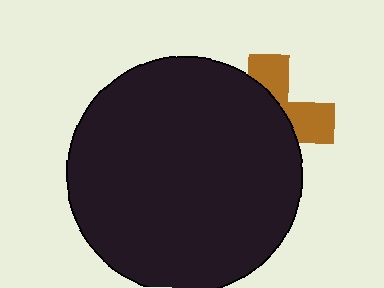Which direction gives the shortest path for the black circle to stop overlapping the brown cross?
Moving left gives the shortest separation.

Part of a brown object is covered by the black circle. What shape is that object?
It is a cross.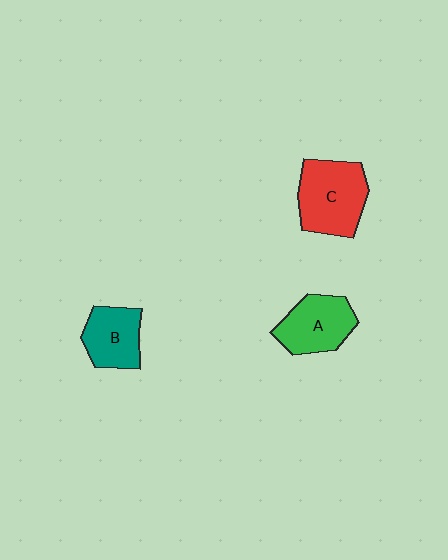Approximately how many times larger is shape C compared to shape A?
Approximately 1.3 times.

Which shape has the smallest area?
Shape B (teal).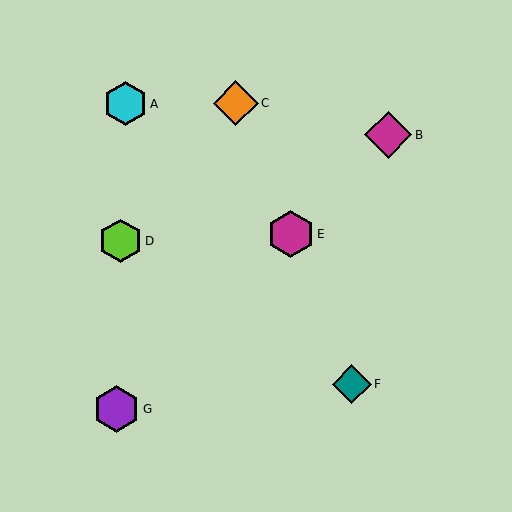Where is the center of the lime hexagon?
The center of the lime hexagon is at (120, 241).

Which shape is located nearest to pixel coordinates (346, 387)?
The teal diamond (labeled F) at (352, 384) is nearest to that location.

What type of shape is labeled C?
Shape C is an orange diamond.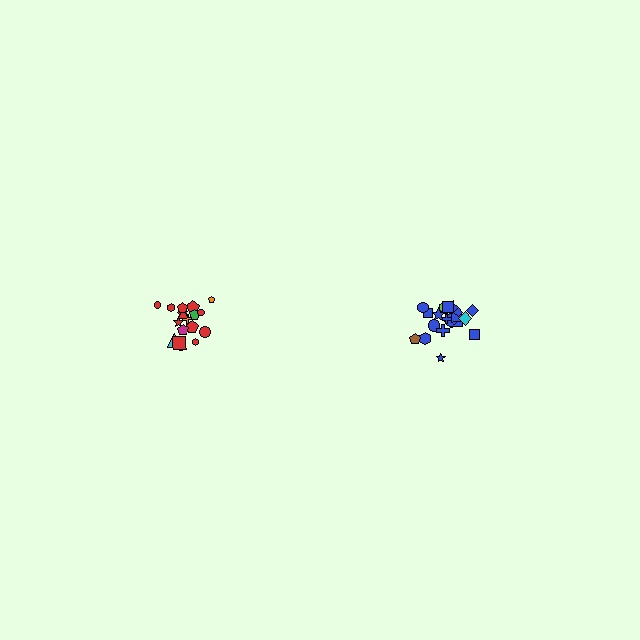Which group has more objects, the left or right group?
The right group.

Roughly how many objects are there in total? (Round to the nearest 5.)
Roughly 40 objects in total.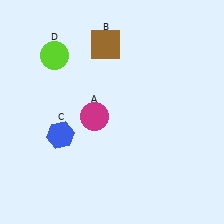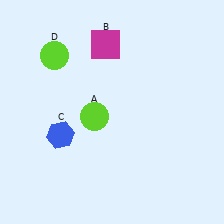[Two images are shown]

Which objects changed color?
A changed from magenta to lime. B changed from brown to magenta.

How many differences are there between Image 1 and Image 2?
There are 2 differences between the two images.